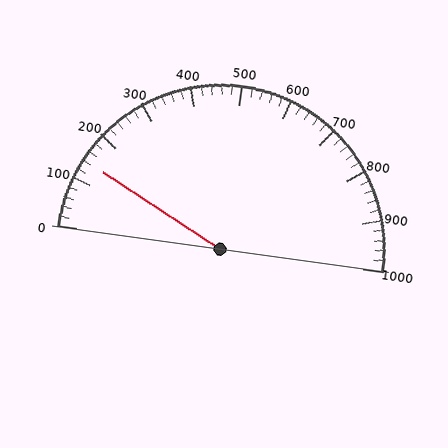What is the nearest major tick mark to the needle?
The nearest major tick mark is 100.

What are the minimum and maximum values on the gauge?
The gauge ranges from 0 to 1000.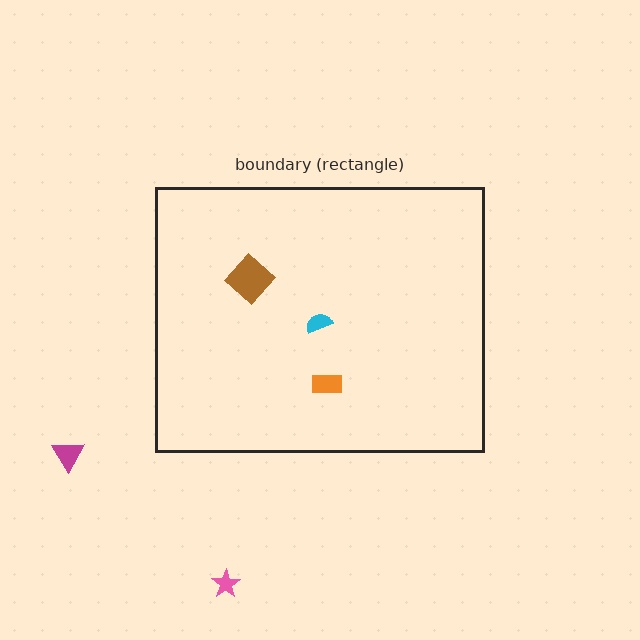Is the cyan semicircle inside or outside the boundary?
Inside.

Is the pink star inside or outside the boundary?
Outside.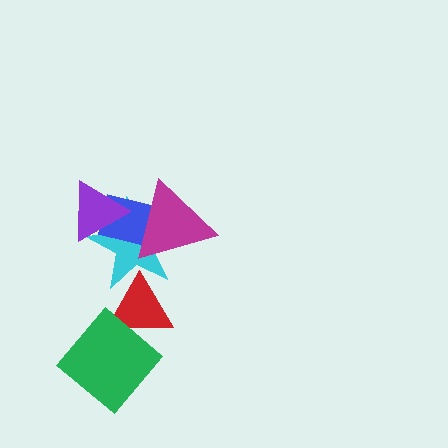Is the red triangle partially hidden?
Yes, it is partially covered by another shape.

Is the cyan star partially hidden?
Yes, it is partially covered by another shape.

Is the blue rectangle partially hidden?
Yes, it is partially covered by another shape.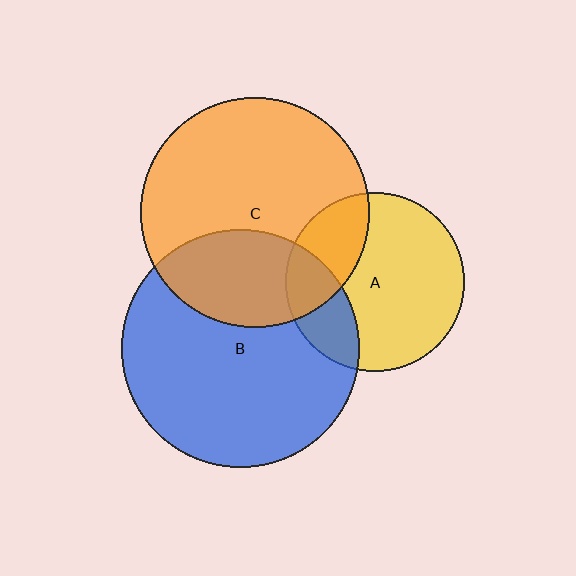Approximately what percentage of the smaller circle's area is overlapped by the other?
Approximately 30%.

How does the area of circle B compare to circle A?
Approximately 1.8 times.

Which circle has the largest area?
Circle B (blue).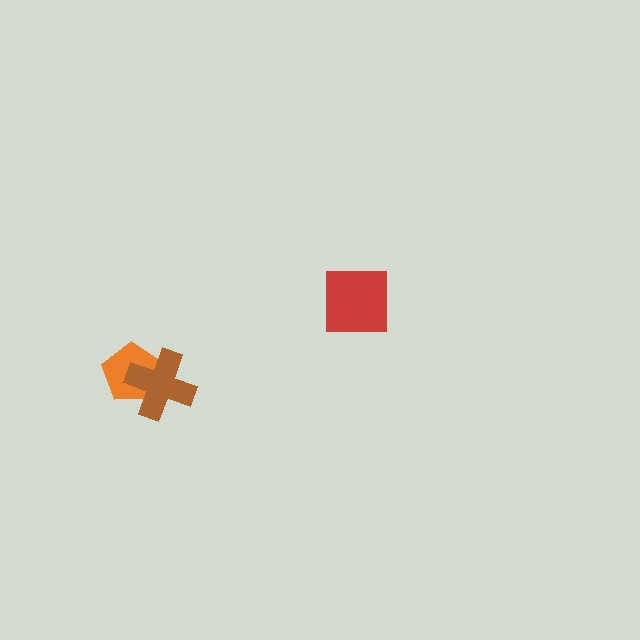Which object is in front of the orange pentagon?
The brown cross is in front of the orange pentagon.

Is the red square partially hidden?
No, no other shape covers it.